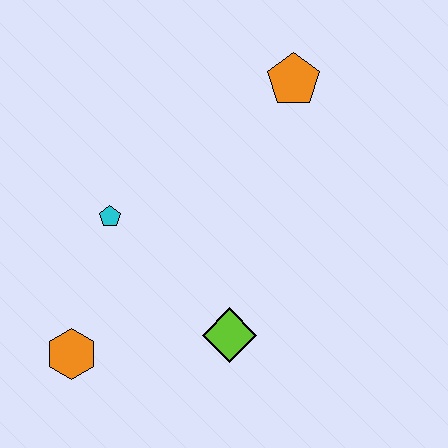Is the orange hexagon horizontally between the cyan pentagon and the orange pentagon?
No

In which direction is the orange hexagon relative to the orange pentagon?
The orange hexagon is below the orange pentagon.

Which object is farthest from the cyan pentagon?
The orange pentagon is farthest from the cyan pentagon.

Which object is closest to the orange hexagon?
The cyan pentagon is closest to the orange hexagon.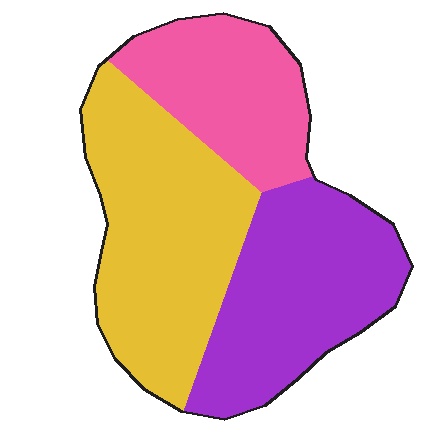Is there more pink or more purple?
Purple.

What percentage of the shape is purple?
Purple takes up between a quarter and a half of the shape.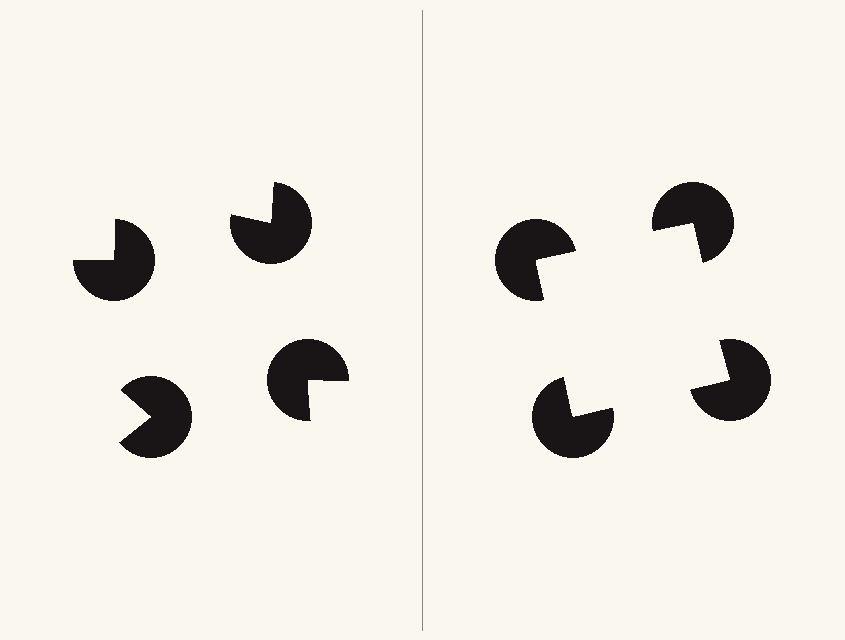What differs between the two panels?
The pac-man discs are positioned identically on both sides; only the wedge orientations differ. On the right they align to a square; on the left they are misaligned.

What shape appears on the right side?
An illusory square.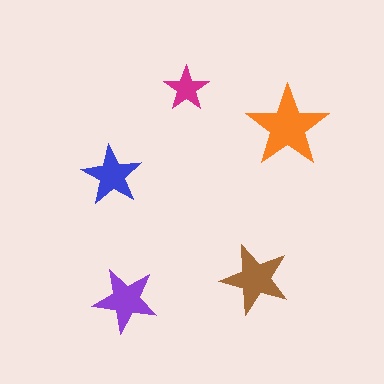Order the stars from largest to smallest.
the orange one, the brown one, the purple one, the blue one, the magenta one.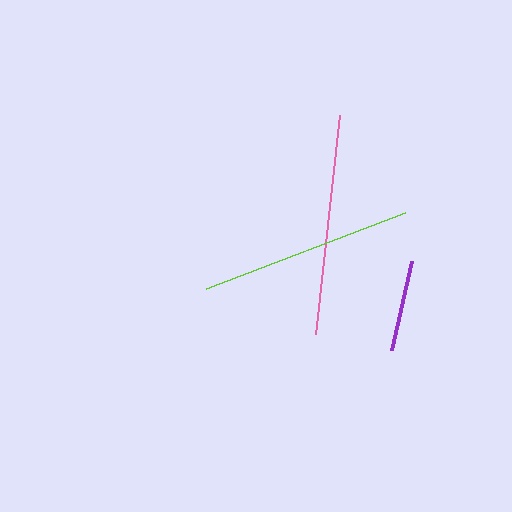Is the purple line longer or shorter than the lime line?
The lime line is longer than the purple line.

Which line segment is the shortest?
The purple line is the shortest at approximately 91 pixels.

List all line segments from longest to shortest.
From longest to shortest: pink, lime, purple.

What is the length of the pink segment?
The pink segment is approximately 219 pixels long.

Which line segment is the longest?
The pink line is the longest at approximately 219 pixels.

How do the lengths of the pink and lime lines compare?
The pink and lime lines are approximately the same length.